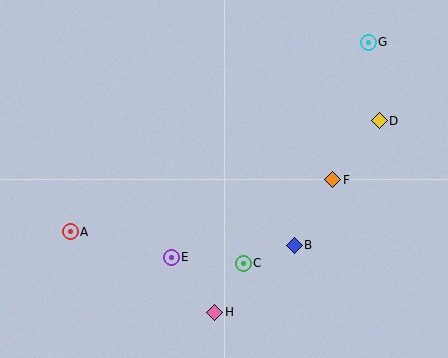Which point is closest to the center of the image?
Point C at (243, 263) is closest to the center.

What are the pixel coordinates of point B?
Point B is at (294, 245).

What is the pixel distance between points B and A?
The distance between B and A is 224 pixels.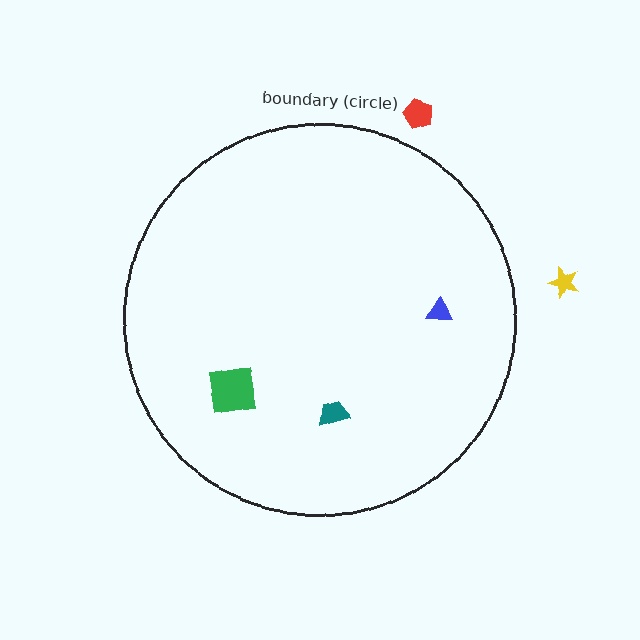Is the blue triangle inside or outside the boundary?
Inside.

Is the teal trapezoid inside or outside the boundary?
Inside.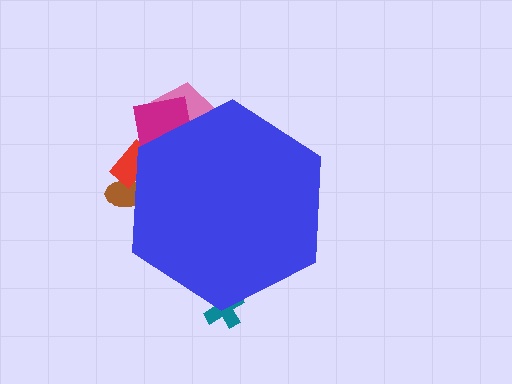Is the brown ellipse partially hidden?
Yes, the brown ellipse is partially hidden behind the blue hexagon.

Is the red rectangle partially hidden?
Yes, the red rectangle is partially hidden behind the blue hexagon.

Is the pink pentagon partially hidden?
Yes, the pink pentagon is partially hidden behind the blue hexagon.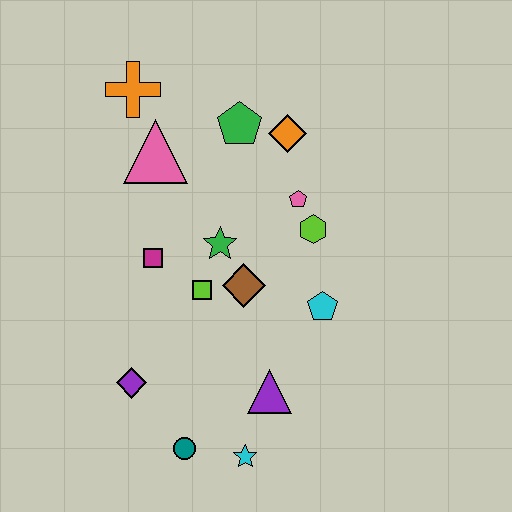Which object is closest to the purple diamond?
The teal circle is closest to the purple diamond.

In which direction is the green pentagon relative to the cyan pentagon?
The green pentagon is above the cyan pentagon.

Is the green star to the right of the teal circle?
Yes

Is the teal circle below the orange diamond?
Yes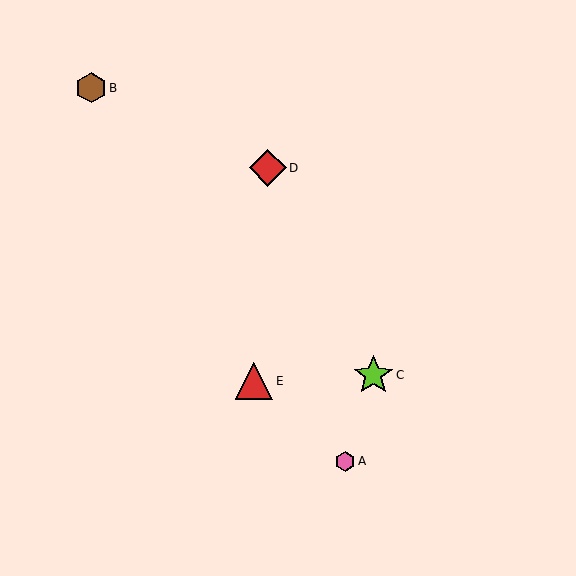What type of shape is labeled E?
Shape E is a red triangle.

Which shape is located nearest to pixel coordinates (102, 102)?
The brown hexagon (labeled B) at (91, 88) is nearest to that location.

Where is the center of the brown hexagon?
The center of the brown hexagon is at (91, 88).